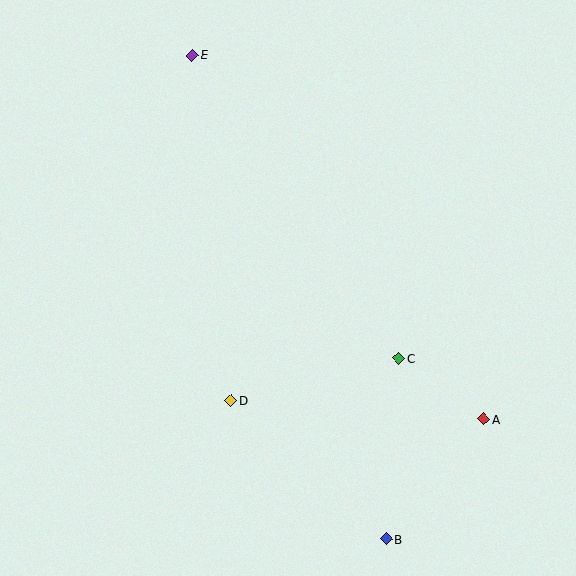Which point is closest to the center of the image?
Point D at (231, 400) is closest to the center.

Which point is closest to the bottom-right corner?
Point A is closest to the bottom-right corner.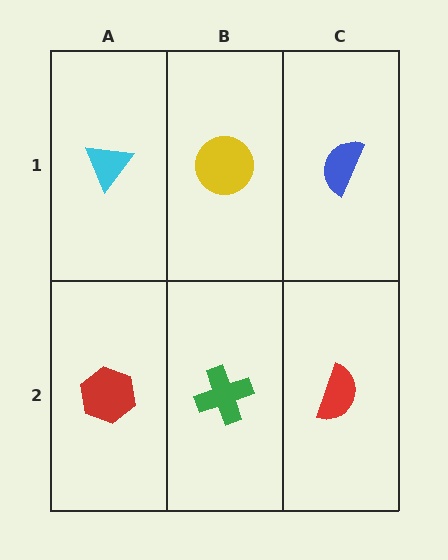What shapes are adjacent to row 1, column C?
A red semicircle (row 2, column C), a yellow circle (row 1, column B).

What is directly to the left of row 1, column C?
A yellow circle.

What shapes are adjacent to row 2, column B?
A yellow circle (row 1, column B), a red hexagon (row 2, column A), a red semicircle (row 2, column C).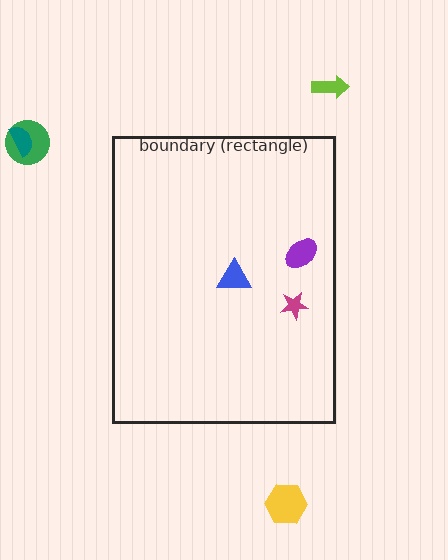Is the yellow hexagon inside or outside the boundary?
Outside.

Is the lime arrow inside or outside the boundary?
Outside.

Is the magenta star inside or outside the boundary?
Inside.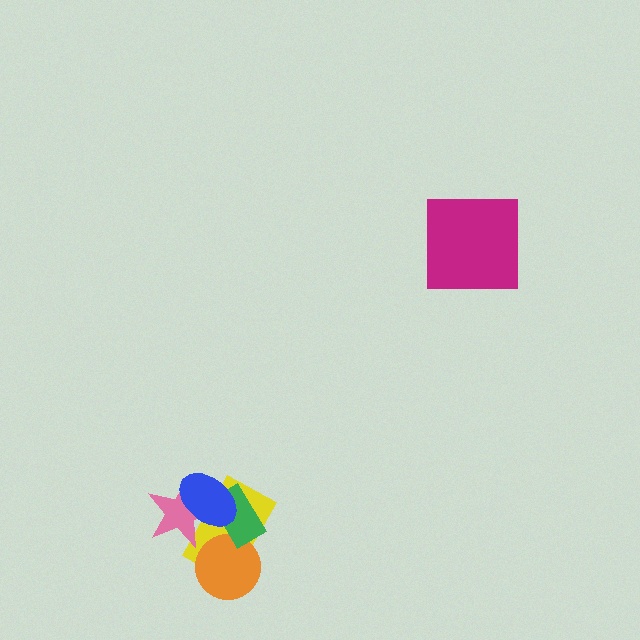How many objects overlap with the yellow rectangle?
4 objects overlap with the yellow rectangle.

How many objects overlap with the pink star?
3 objects overlap with the pink star.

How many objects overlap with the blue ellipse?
3 objects overlap with the blue ellipse.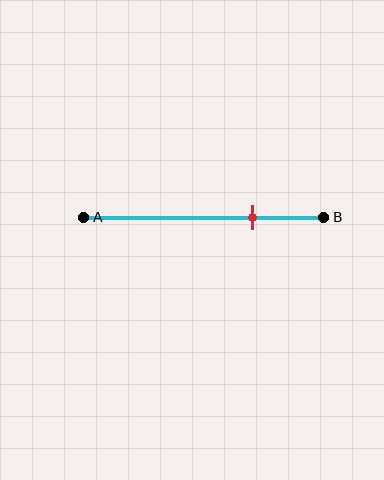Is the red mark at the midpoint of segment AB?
No, the mark is at about 70% from A, not at the 50% midpoint.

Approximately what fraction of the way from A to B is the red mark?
The red mark is approximately 70% of the way from A to B.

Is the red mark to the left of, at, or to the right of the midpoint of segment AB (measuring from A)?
The red mark is to the right of the midpoint of segment AB.